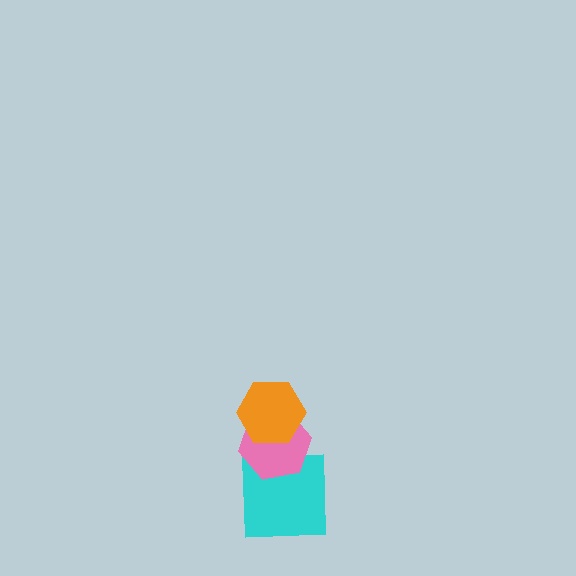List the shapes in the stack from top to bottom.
From top to bottom: the orange hexagon, the pink hexagon, the cyan square.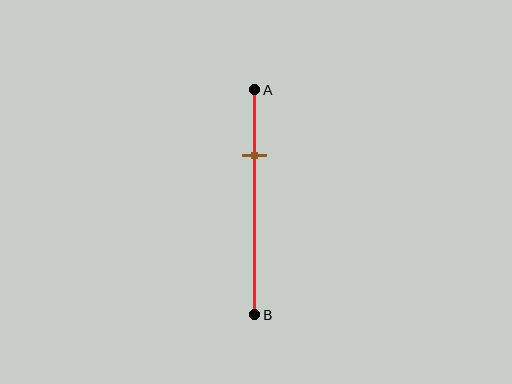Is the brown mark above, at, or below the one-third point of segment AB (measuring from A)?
The brown mark is above the one-third point of segment AB.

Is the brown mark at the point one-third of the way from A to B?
No, the mark is at about 30% from A, not at the 33% one-third point.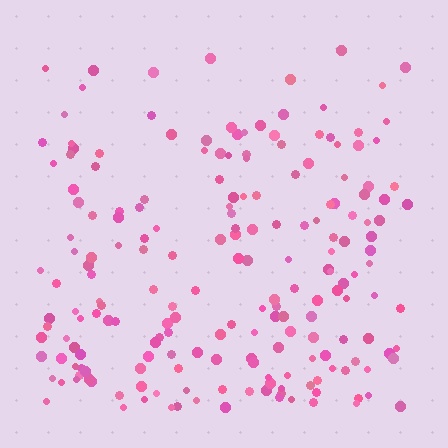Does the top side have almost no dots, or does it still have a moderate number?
Still a moderate number, just noticeably fewer than the bottom.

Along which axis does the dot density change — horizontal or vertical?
Vertical.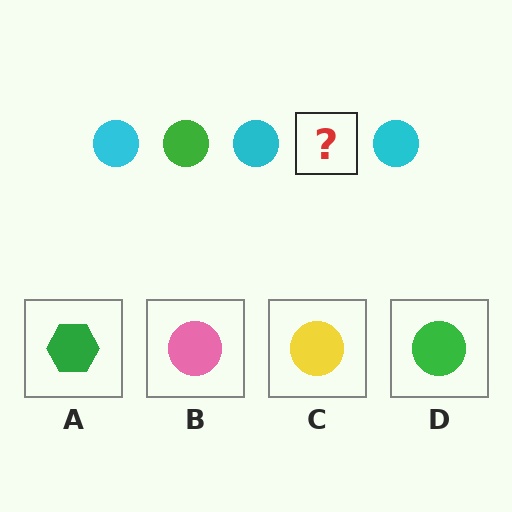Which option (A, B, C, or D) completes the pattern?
D.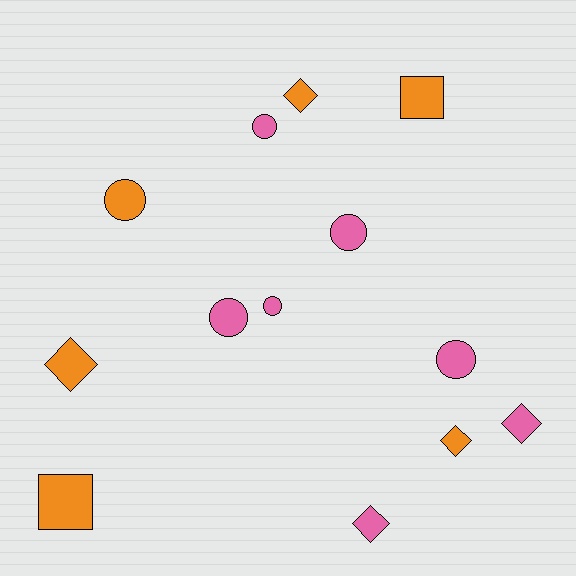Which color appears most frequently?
Pink, with 7 objects.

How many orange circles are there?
There is 1 orange circle.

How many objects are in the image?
There are 13 objects.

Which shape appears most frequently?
Circle, with 6 objects.